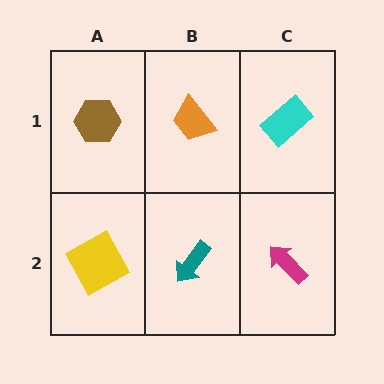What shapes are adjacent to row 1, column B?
A teal arrow (row 2, column B), a brown hexagon (row 1, column A), a cyan rectangle (row 1, column C).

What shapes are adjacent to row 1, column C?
A magenta arrow (row 2, column C), an orange trapezoid (row 1, column B).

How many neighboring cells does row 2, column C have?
2.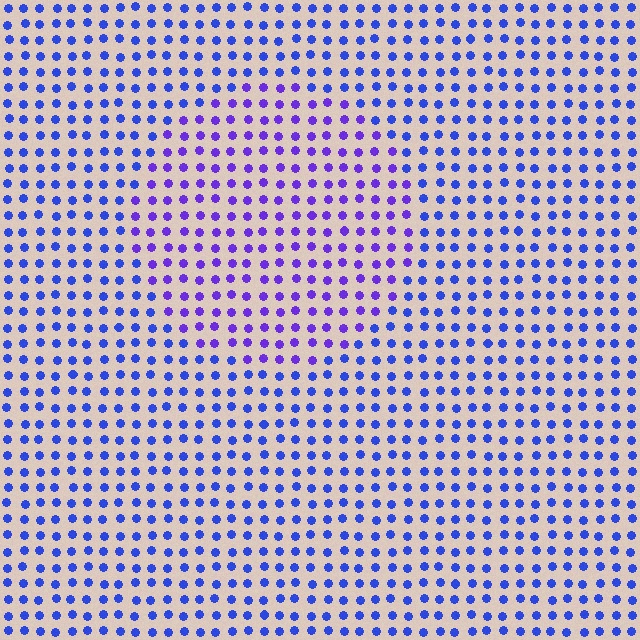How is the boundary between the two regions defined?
The boundary is defined purely by a slight shift in hue (about 30 degrees). Spacing, size, and orientation are identical on both sides.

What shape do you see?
I see a circle.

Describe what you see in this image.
The image is filled with small blue elements in a uniform arrangement. A circle-shaped region is visible where the elements are tinted to a slightly different hue, forming a subtle color boundary.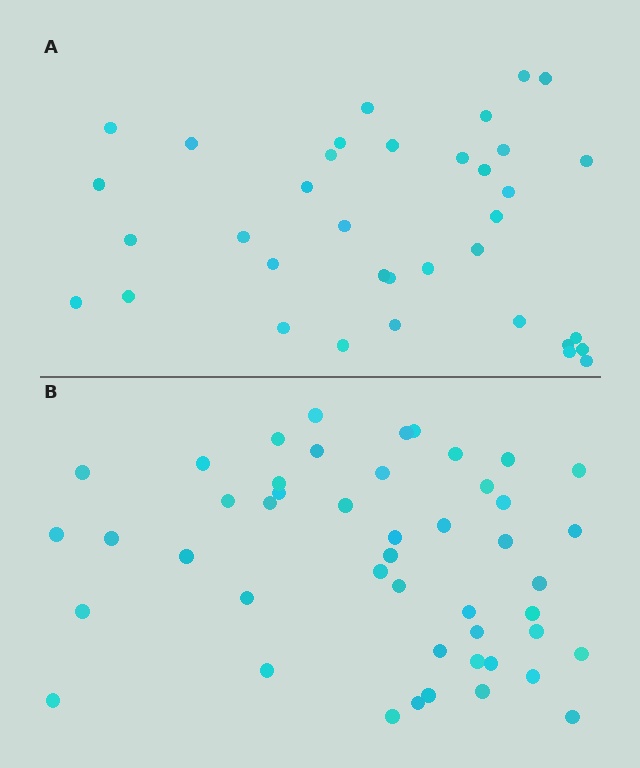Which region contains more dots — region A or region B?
Region B (the bottom region) has more dots.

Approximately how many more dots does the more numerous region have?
Region B has roughly 12 or so more dots than region A.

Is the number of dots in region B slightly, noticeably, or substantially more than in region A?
Region B has noticeably more, but not dramatically so. The ratio is roughly 1.3 to 1.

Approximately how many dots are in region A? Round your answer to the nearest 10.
About 40 dots. (The exact count is 36, which rounds to 40.)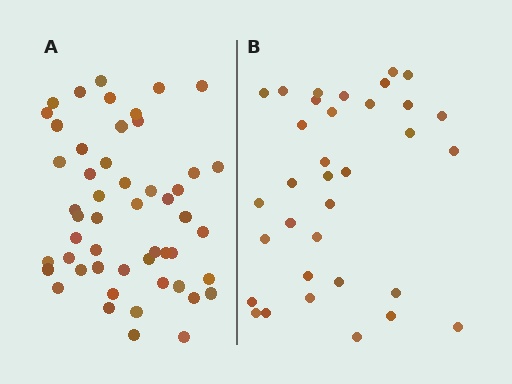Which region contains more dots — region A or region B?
Region A (the left region) has more dots.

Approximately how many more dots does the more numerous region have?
Region A has approximately 15 more dots than region B.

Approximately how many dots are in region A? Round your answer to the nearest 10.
About 50 dots. (The exact count is 51, which rounds to 50.)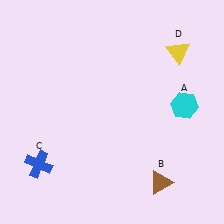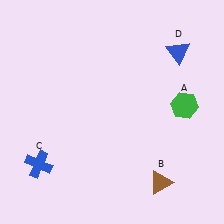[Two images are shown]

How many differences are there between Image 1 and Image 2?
There are 2 differences between the two images.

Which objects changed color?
A changed from cyan to green. D changed from yellow to blue.